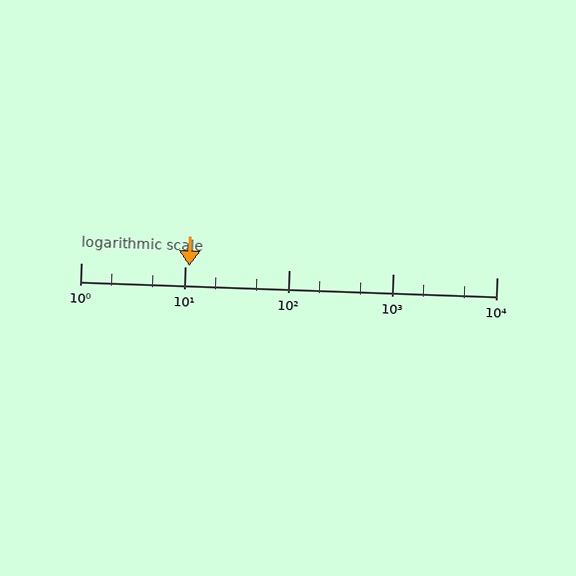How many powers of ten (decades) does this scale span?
The scale spans 4 decades, from 1 to 10000.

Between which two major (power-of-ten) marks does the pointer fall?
The pointer is between 10 and 100.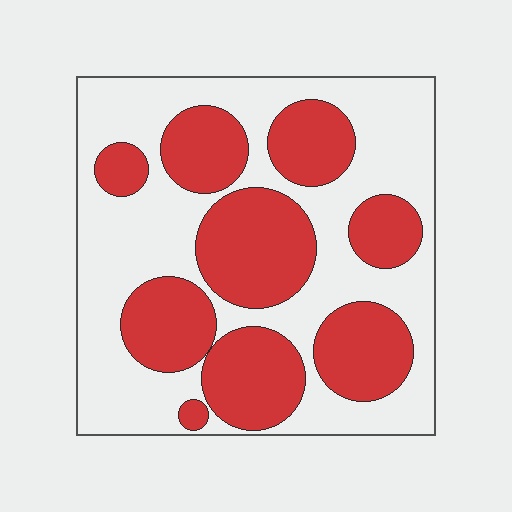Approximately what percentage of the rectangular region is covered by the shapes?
Approximately 45%.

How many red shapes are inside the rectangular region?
9.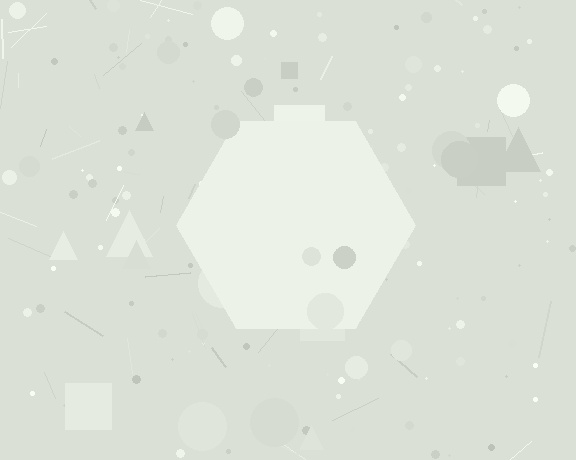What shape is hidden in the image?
A hexagon is hidden in the image.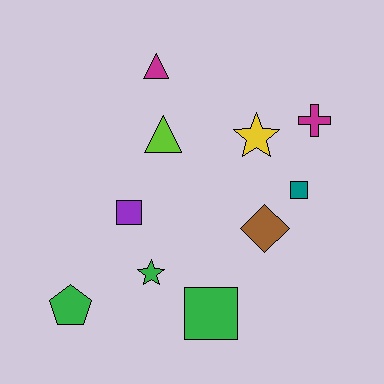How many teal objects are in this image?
There is 1 teal object.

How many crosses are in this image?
There is 1 cross.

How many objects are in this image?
There are 10 objects.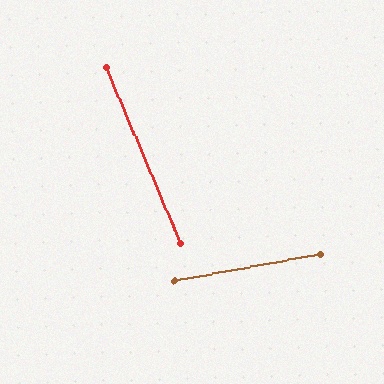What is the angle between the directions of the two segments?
Approximately 78 degrees.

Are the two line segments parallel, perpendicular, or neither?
Neither parallel nor perpendicular — they differ by about 78°.